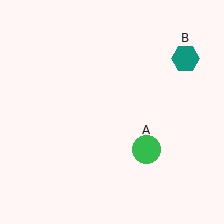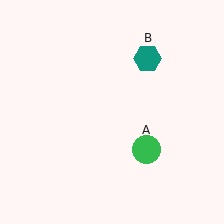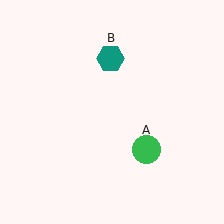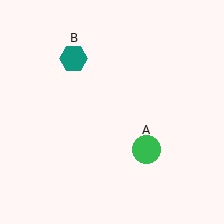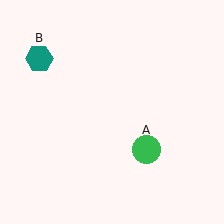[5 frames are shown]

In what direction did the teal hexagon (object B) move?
The teal hexagon (object B) moved left.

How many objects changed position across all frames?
1 object changed position: teal hexagon (object B).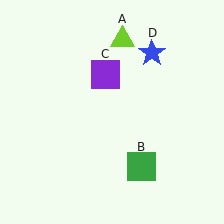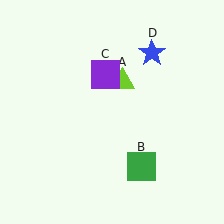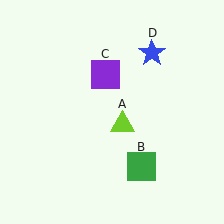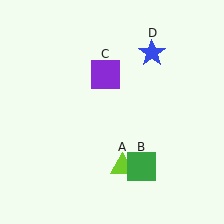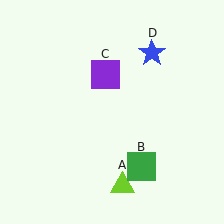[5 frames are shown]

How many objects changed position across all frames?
1 object changed position: lime triangle (object A).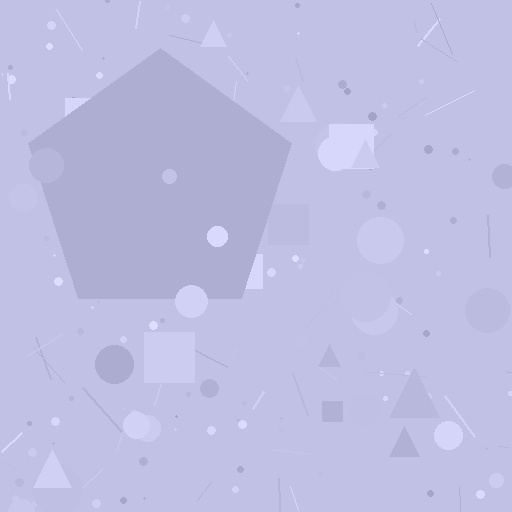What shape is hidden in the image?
A pentagon is hidden in the image.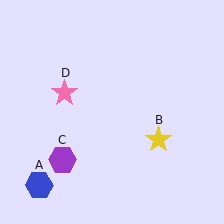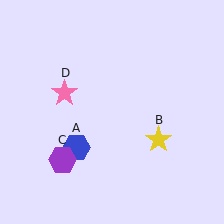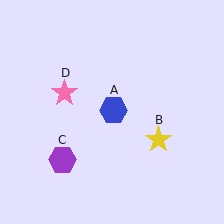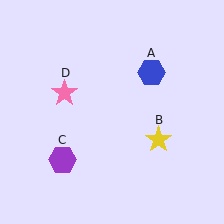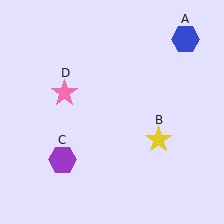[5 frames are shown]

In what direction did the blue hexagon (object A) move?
The blue hexagon (object A) moved up and to the right.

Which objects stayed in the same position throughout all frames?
Yellow star (object B) and purple hexagon (object C) and pink star (object D) remained stationary.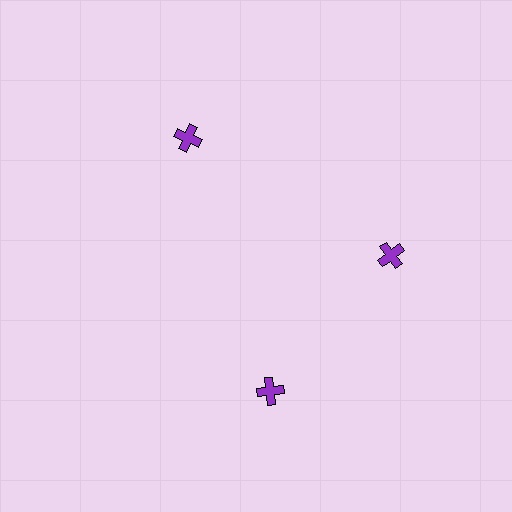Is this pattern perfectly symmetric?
No. The 3 purple crosses are arranged in a ring, but one element near the 7 o'clock position is rotated out of alignment along the ring, breaking the 3-fold rotational symmetry.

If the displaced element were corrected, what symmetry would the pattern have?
It would have 3-fold rotational symmetry — the pattern would map onto itself every 120 degrees.